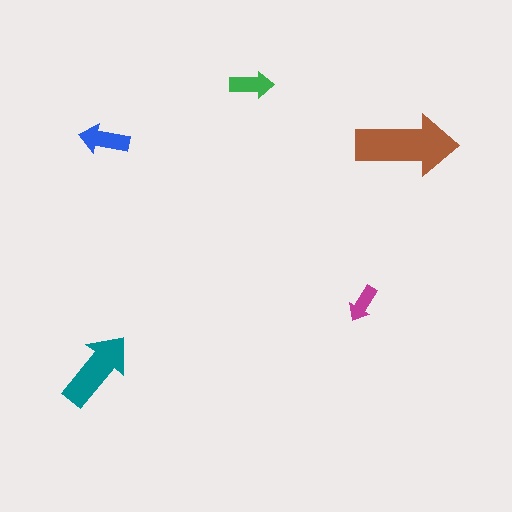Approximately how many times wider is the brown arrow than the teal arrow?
About 1.5 times wider.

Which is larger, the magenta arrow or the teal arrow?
The teal one.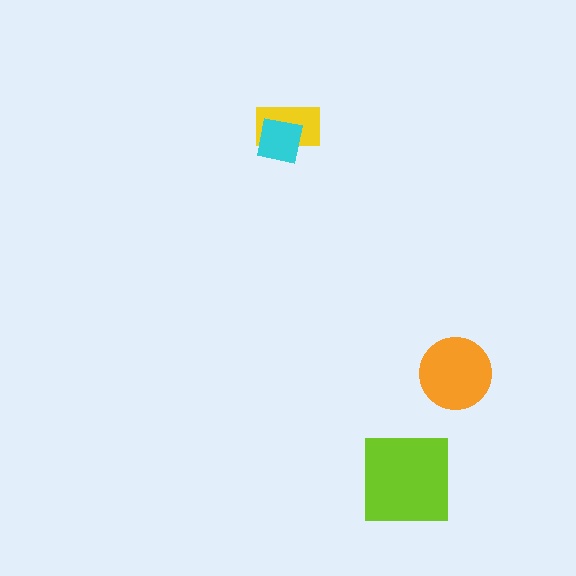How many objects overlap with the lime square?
0 objects overlap with the lime square.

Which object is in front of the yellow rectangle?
The cyan square is in front of the yellow rectangle.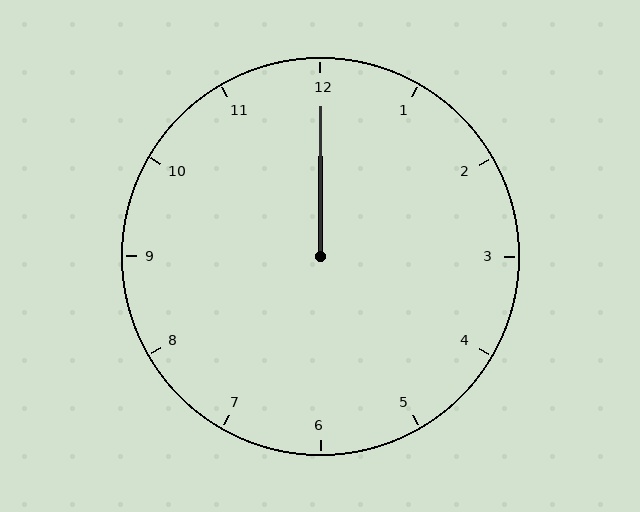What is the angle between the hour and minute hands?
Approximately 0 degrees.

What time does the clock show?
12:00.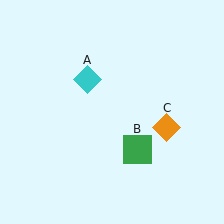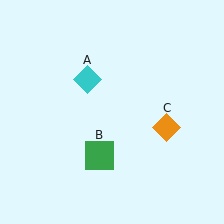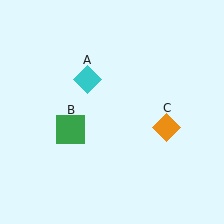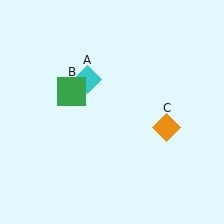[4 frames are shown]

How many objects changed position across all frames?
1 object changed position: green square (object B).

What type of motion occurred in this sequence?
The green square (object B) rotated clockwise around the center of the scene.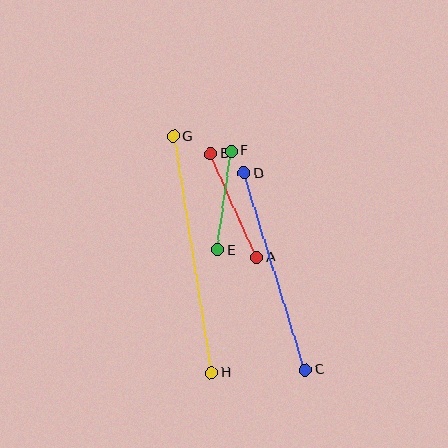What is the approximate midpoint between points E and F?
The midpoint is at approximately (224, 200) pixels.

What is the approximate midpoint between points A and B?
The midpoint is at approximately (234, 205) pixels.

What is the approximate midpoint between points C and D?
The midpoint is at approximately (275, 271) pixels.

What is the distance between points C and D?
The distance is approximately 206 pixels.